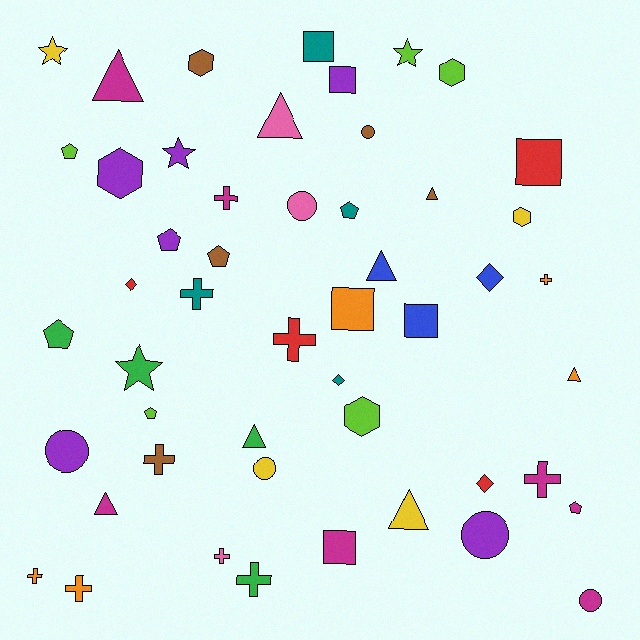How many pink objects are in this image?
There are 3 pink objects.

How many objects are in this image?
There are 50 objects.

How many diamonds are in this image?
There are 4 diamonds.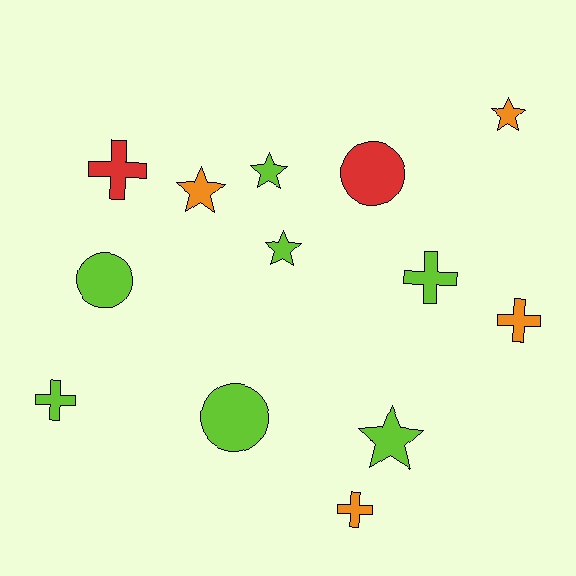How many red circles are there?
There is 1 red circle.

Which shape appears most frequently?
Star, with 5 objects.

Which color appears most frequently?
Lime, with 7 objects.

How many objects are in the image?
There are 13 objects.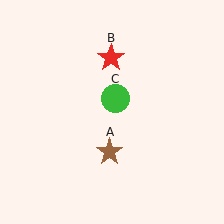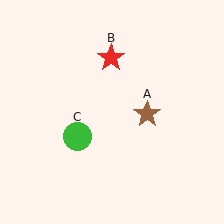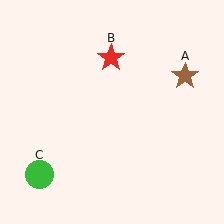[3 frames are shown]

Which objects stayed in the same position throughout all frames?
Red star (object B) remained stationary.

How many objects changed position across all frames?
2 objects changed position: brown star (object A), green circle (object C).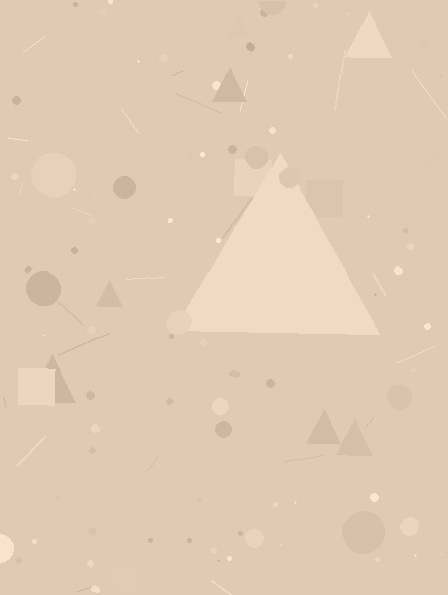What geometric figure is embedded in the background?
A triangle is embedded in the background.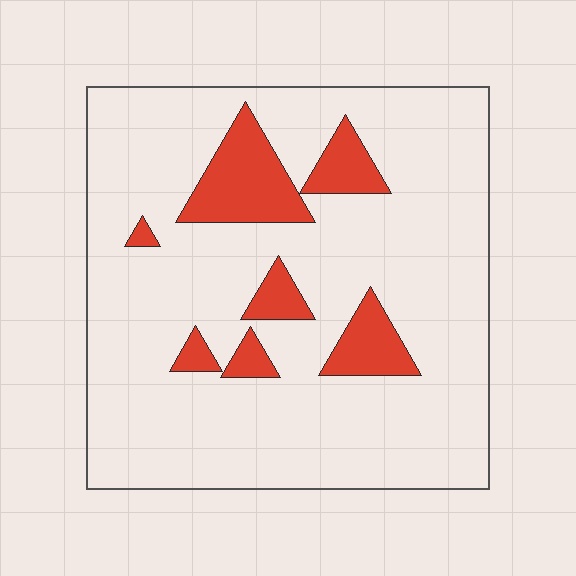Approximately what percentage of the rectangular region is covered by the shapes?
Approximately 15%.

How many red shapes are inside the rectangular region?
7.